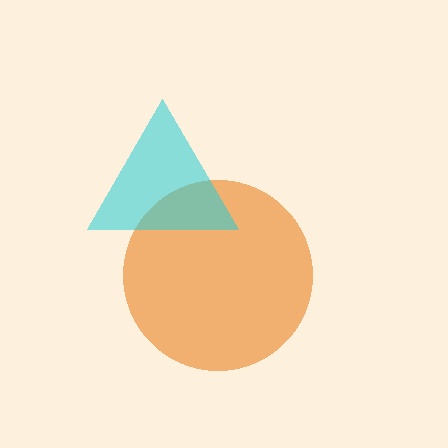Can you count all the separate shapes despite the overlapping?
Yes, there are 2 separate shapes.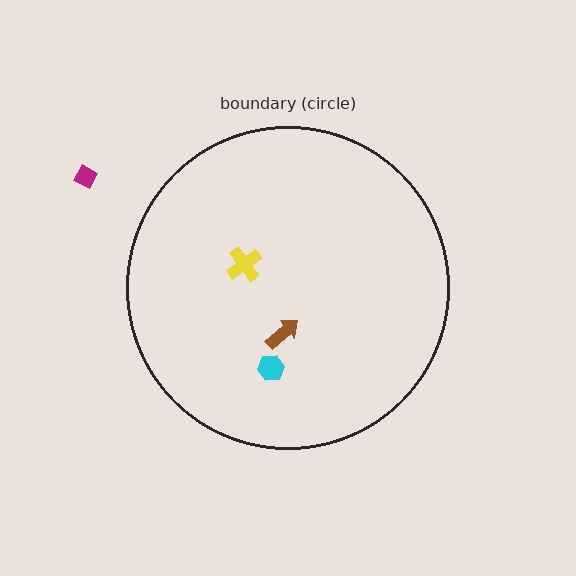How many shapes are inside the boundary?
3 inside, 1 outside.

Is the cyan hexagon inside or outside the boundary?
Inside.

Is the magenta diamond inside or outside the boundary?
Outside.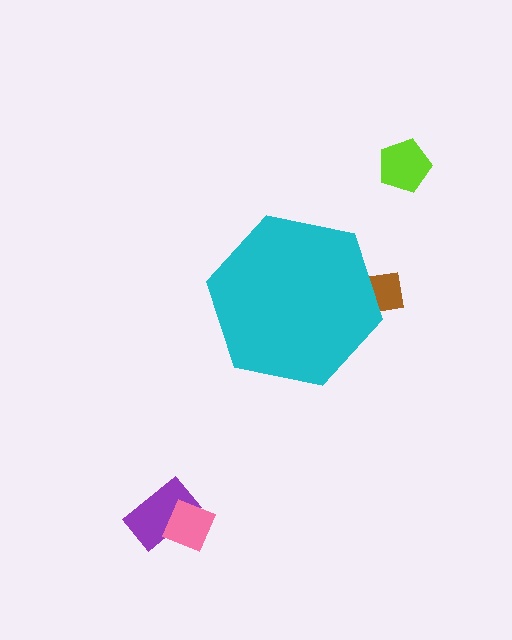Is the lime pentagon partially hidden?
No, the lime pentagon is fully visible.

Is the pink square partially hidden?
No, the pink square is fully visible.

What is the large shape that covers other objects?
A cyan hexagon.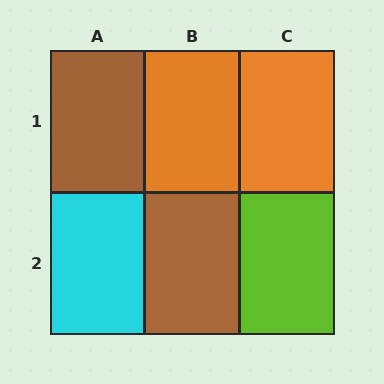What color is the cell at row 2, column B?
Brown.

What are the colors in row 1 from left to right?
Brown, orange, orange.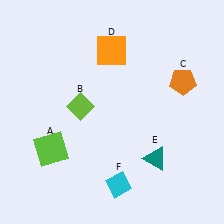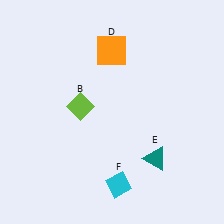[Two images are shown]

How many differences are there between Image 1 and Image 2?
There are 2 differences between the two images.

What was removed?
The orange pentagon (C), the lime square (A) were removed in Image 2.